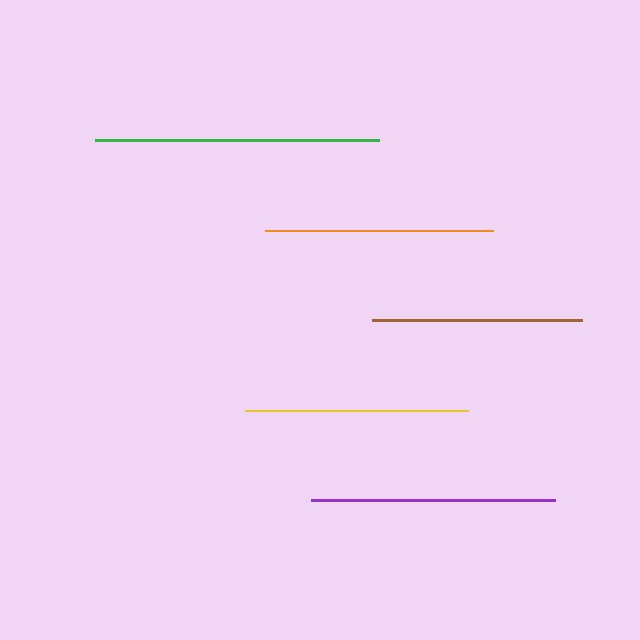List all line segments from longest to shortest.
From longest to shortest: green, purple, orange, yellow, brown.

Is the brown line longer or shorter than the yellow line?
The yellow line is longer than the brown line.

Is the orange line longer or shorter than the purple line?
The purple line is longer than the orange line.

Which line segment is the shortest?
The brown line is the shortest at approximately 210 pixels.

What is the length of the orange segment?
The orange segment is approximately 228 pixels long.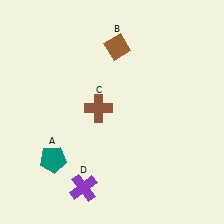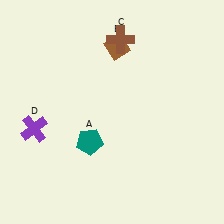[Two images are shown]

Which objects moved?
The objects that moved are: the teal pentagon (A), the brown cross (C), the purple cross (D).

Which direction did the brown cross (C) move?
The brown cross (C) moved up.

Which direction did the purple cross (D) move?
The purple cross (D) moved up.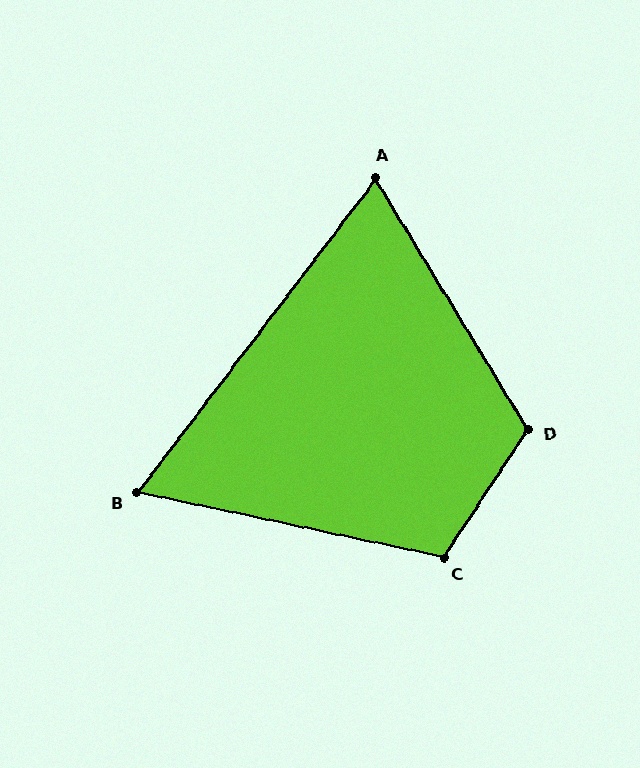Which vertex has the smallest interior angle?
B, at approximately 65 degrees.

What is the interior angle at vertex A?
Approximately 68 degrees (acute).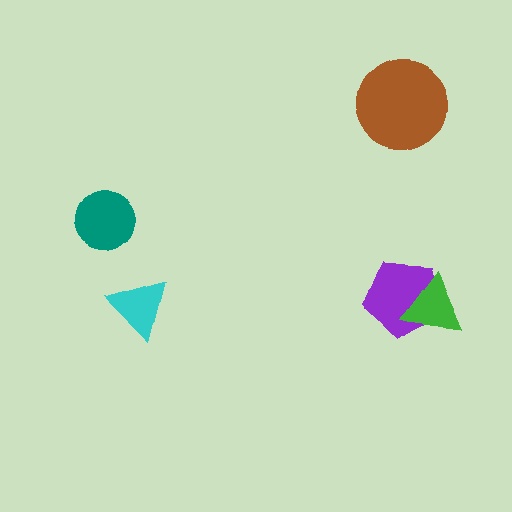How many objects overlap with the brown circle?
0 objects overlap with the brown circle.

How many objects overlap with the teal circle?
0 objects overlap with the teal circle.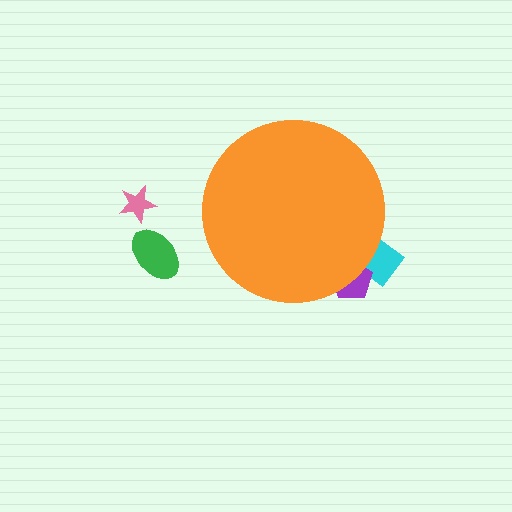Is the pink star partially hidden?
No, the pink star is fully visible.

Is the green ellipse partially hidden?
No, the green ellipse is fully visible.